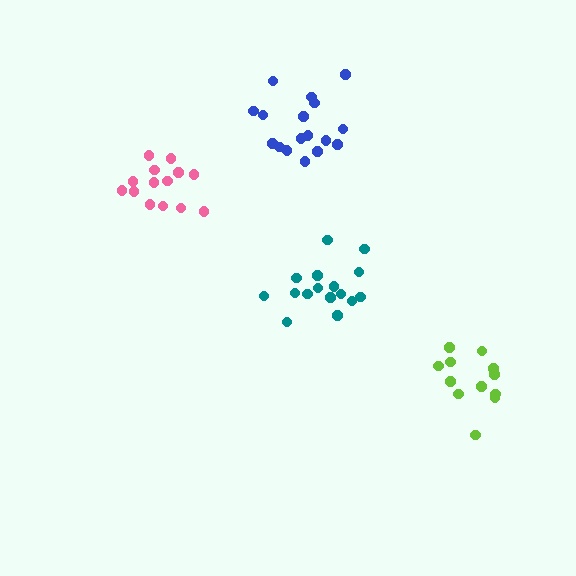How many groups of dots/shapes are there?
There are 4 groups.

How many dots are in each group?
Group 1: 12 dots, Group 2: 17 dots, Group 3: 16 dots, Group 4: 14 dots (59 total).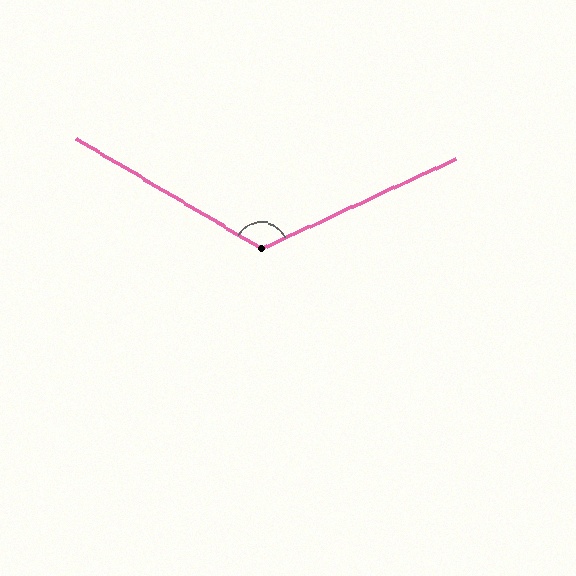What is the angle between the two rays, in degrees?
Approximately 124 degrees.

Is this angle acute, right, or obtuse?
It is obtuse.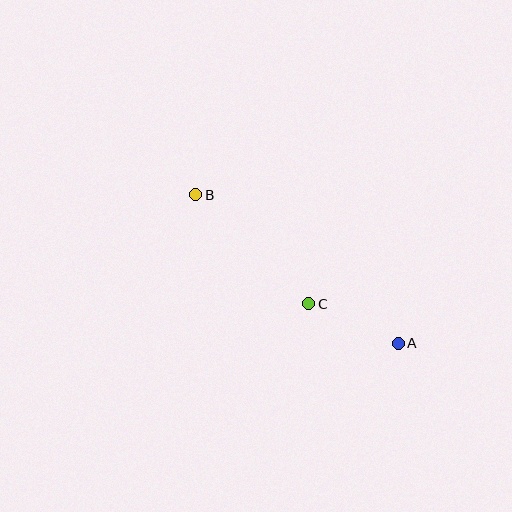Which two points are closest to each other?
Points A and C are closest to each other.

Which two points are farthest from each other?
Points A and B are farthest from each other.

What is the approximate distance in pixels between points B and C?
The distance between B and C is approximately 157 pixels.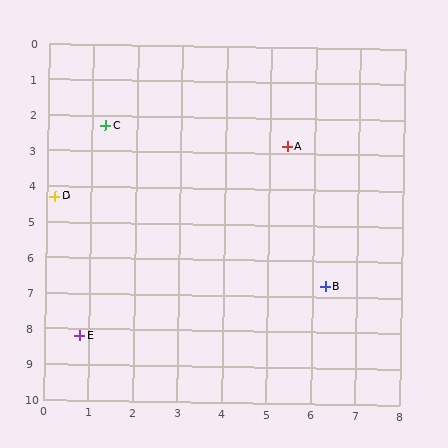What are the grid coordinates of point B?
Point B is at approximately (6.3, 6.7).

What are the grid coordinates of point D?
Point D is at approximately (0.2, 4.3).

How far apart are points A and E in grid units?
Points A and E are about 7.1 grid units apart.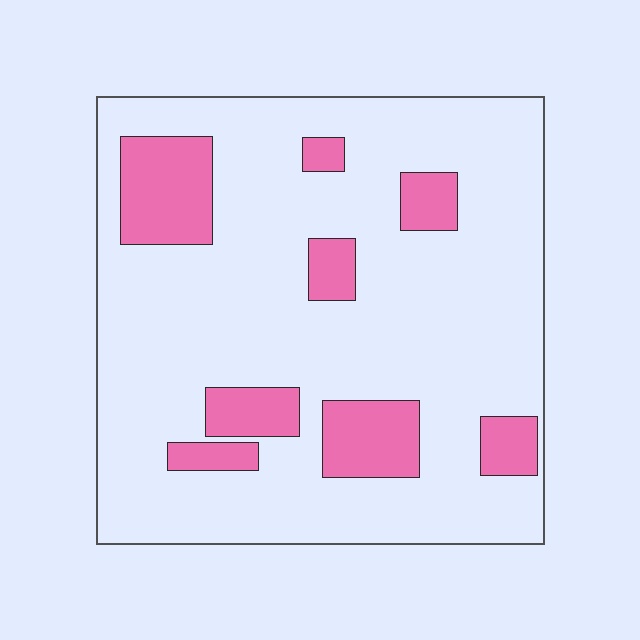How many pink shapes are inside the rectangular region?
8.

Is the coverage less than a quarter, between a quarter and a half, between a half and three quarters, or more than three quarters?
Less than a quarter.